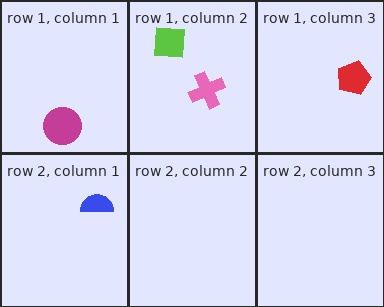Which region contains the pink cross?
The row 1, column 2 region.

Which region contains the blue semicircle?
The row 2, column 1 region.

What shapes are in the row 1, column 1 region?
The magenta circle.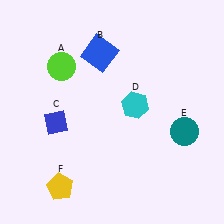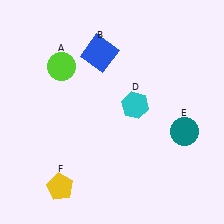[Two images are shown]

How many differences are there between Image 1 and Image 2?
There is 1 difference between the two images.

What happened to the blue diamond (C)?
The blue diamond (C) was removed in Image 2. It was in the bottom-left area of Image 1.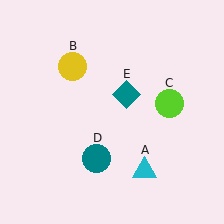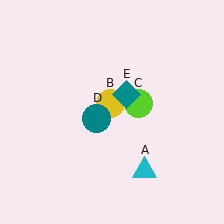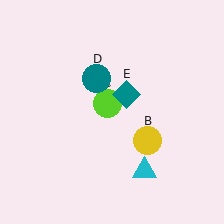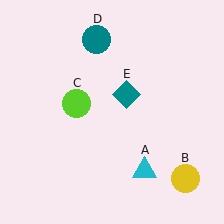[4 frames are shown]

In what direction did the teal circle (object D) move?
The teal circle (object D) moved up.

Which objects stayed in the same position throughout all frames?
Cyan triangle (object A) and teal diamond (object E) remained stationary.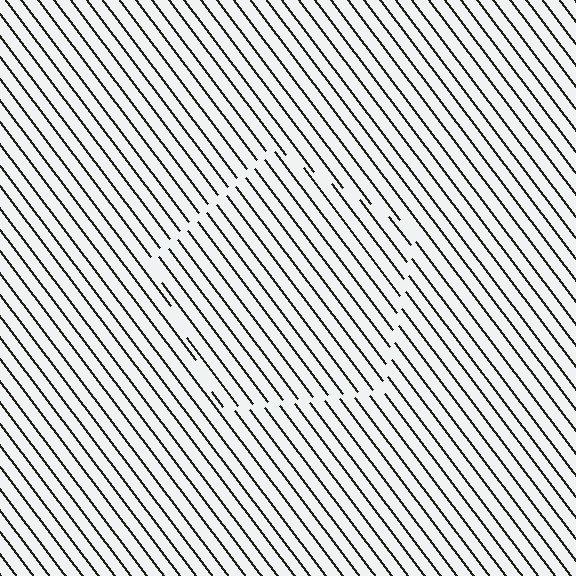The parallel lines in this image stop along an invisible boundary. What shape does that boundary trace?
An illusory pentagon. The interior of the shape contains the same grating, shifted by half a period — the contour is defined by the phase discontinuity where line-ends from the inner and outer gratings abut.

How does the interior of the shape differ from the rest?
The interior of the shape contains the same grating, shifted by half a period — the contour is defined by the phase discontinuity where line-ends from the inner and outer gratings abut.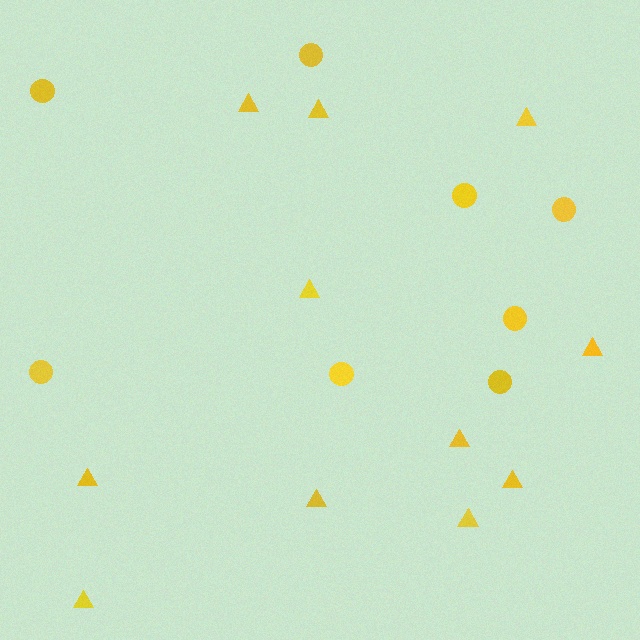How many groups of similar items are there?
There are 2 groups: one group of triangles (11) and one group of circles (8).